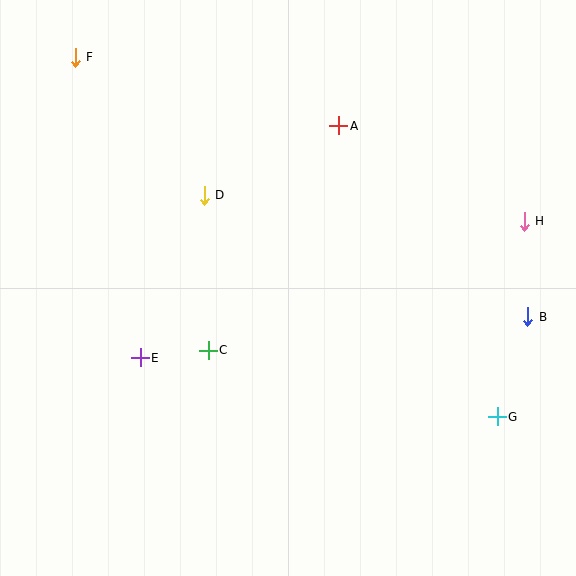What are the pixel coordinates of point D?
Point D is at (204, 195).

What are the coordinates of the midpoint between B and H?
The midpoint between B and H is at (526, 269).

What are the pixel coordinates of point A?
Point A is at (339, 126).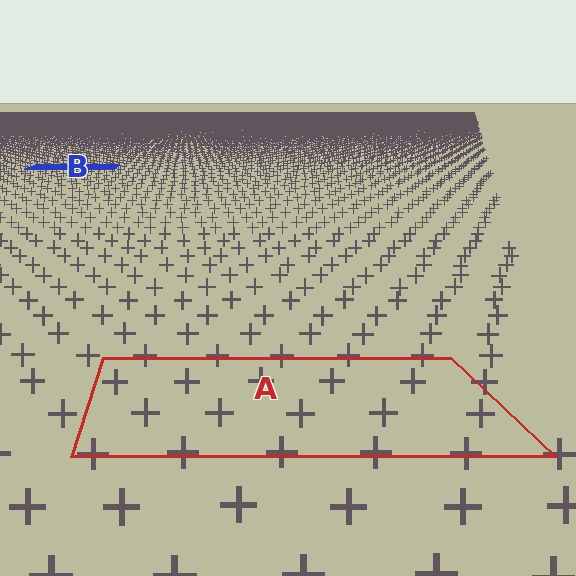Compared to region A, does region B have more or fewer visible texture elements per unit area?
Region B has more texture elements per unit area — they are packed more densely because it is farther away.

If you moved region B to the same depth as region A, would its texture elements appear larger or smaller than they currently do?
They would appear larger. At a closer depth, the same texture elements are projected at a bigger on-screen size.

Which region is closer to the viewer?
Region A is closer. The texture elements there are larger and more spread out.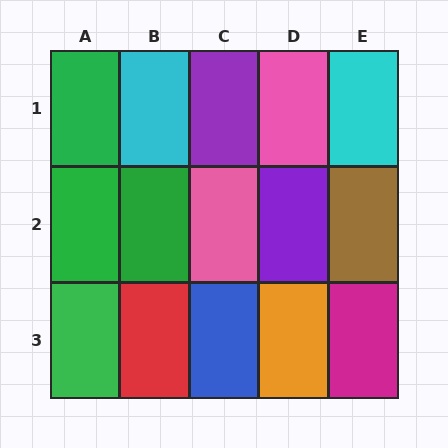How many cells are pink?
2 cells are pink.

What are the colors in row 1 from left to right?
Green, cyan, purple, pink, cyan.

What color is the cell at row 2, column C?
Pink.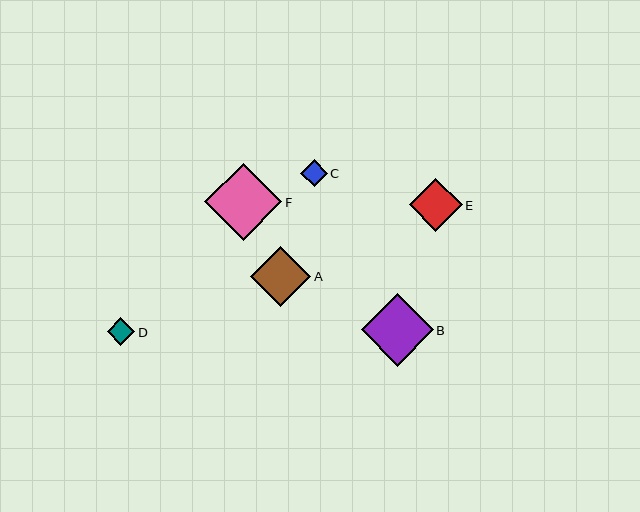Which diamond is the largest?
Diamond F is the largest with a size of approximately 77 pixels.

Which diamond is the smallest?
Diamond C is the smallest with a size of approximately 27 pixels.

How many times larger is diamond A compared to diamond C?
Diamond A is approximately 2.3 times the size of diamond C.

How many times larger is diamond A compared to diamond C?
Diamond A is approximately 2.3 times the size of diamond C.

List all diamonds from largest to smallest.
From largest to smallest: F, B, A, E, D, C.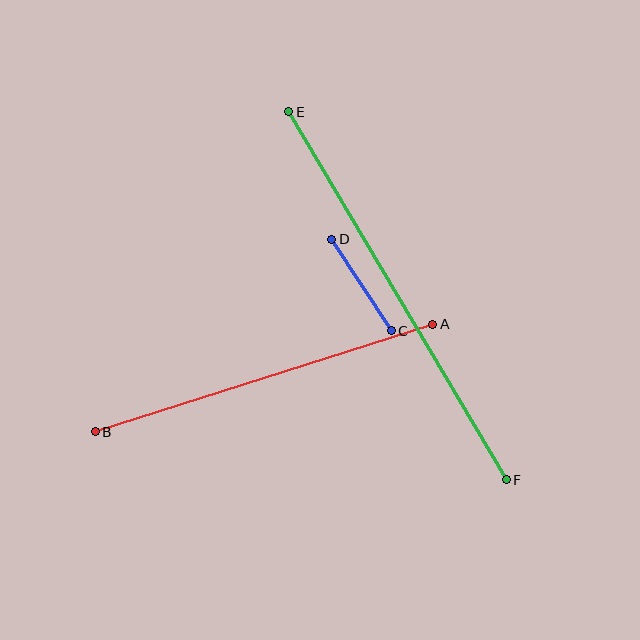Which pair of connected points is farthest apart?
Points E and F are farthest apart.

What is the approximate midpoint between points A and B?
The midpoint is at approximately (264, 378) pixels.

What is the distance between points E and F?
The distance is approximately 427 pixels.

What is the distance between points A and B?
The distance is approximately 354 pixels.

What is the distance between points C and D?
The distance is approximately 109 pixels.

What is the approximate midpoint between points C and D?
The midpoint is at approximately (362, 285) pixels.